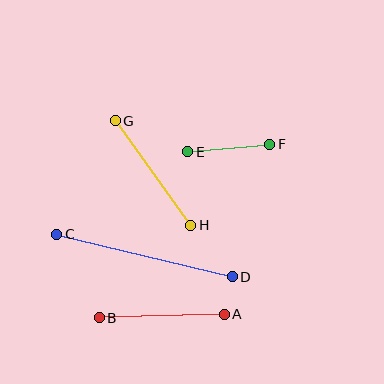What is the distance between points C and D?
The distance is approximately 181 pixels.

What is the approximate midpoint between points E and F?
The midpoint is at approximately (229, 148) pixels.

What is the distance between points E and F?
The distance is approximately 83 pixels.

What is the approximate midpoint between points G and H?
The midpoint is at approximately (153, 173) pixels.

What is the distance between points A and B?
The distance is approximately 125 pixels.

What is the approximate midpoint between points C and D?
The midpoint is at approximately (144, 255) pixels.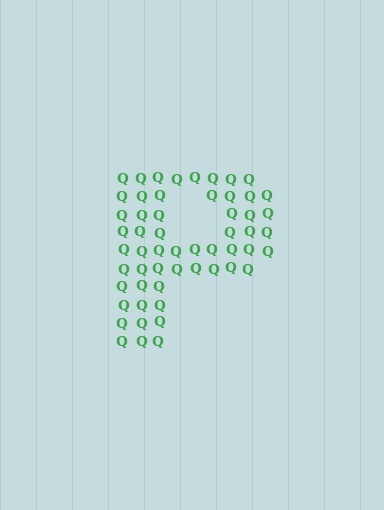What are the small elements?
The small elements are letter Q's.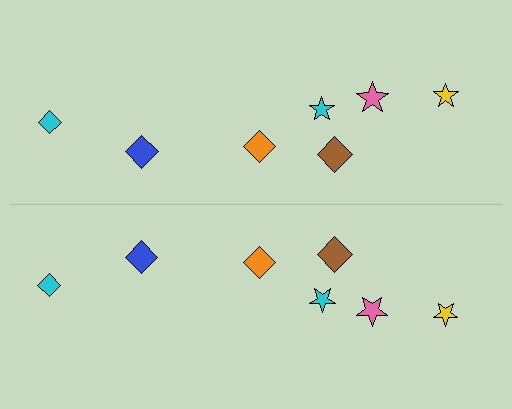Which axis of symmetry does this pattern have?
The pattern has a horizontal axis of symmetry running through the center of the image.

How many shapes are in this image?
There are 14 shapes in this image.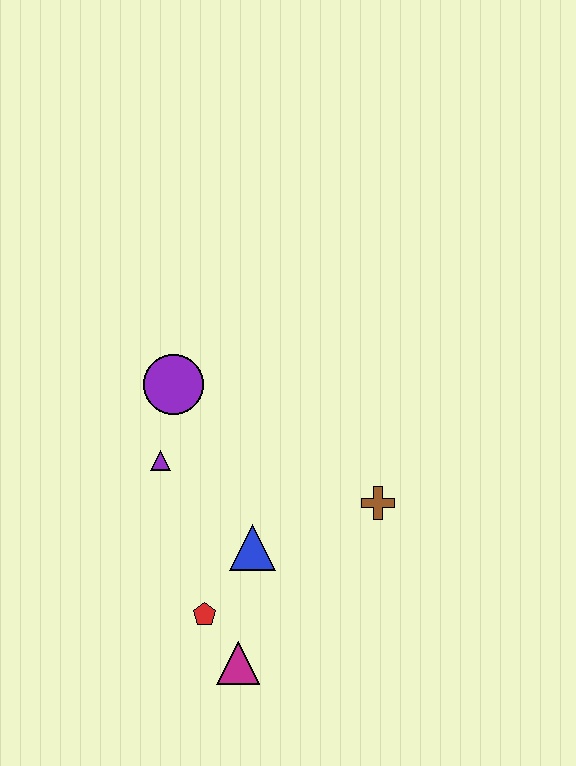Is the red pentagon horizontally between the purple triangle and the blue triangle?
Yes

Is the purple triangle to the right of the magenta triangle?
No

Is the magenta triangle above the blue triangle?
No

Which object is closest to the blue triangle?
The red pentagon is closest to the blue triangle.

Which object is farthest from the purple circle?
The magenta triangle is farthest from the purple circle.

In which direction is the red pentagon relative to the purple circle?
The red pentagon is below the purple circle.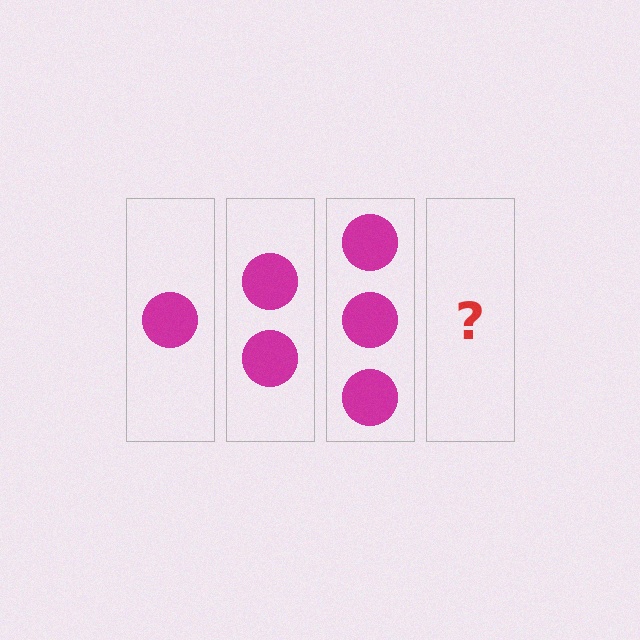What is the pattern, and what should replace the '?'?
The pattern is that each step adds one more circle. The '?' should be 4 circles.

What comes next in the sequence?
The next element should be 4 circles.